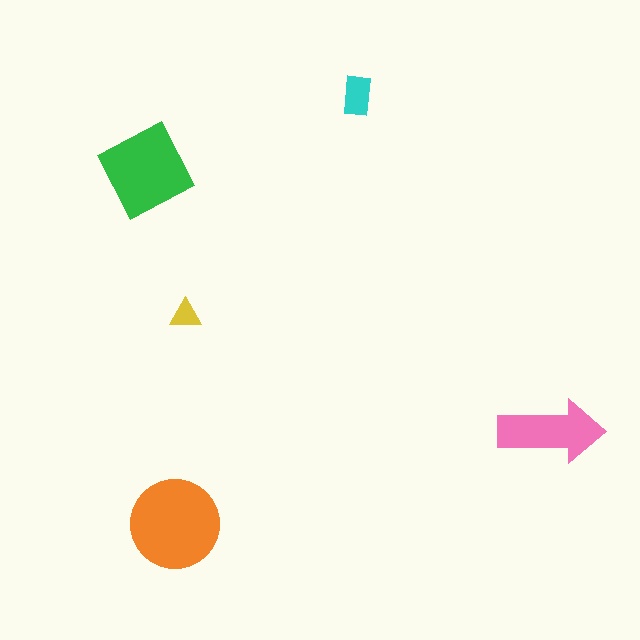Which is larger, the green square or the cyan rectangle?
The green square.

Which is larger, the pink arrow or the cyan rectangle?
The pink arrow.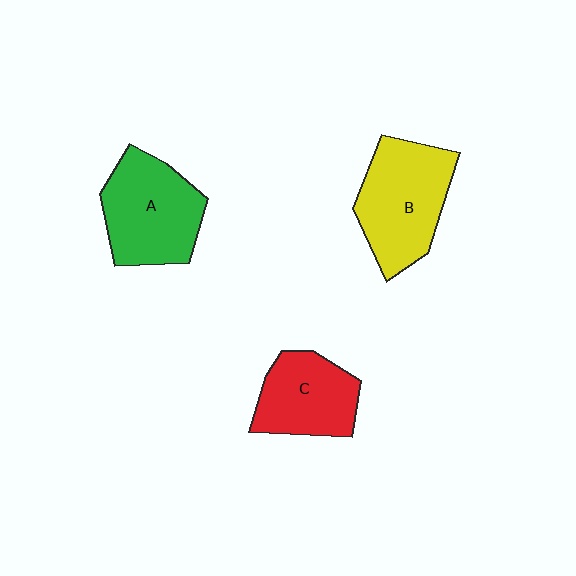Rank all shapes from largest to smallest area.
From largest to smallest: B (yellow), A (green), C (red).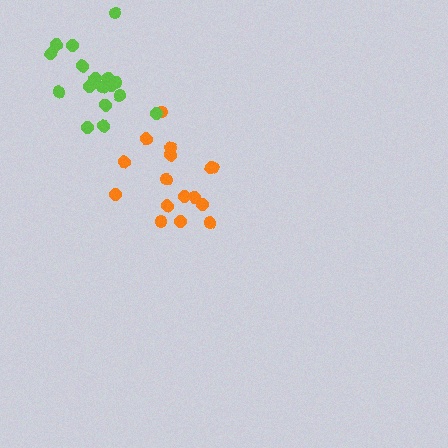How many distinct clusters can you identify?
There are 2 distinct clusters.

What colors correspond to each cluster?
The clusters are colored: orange, lime.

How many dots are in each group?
Group 1: 16 dots, Group 2: 17 dots (33 total).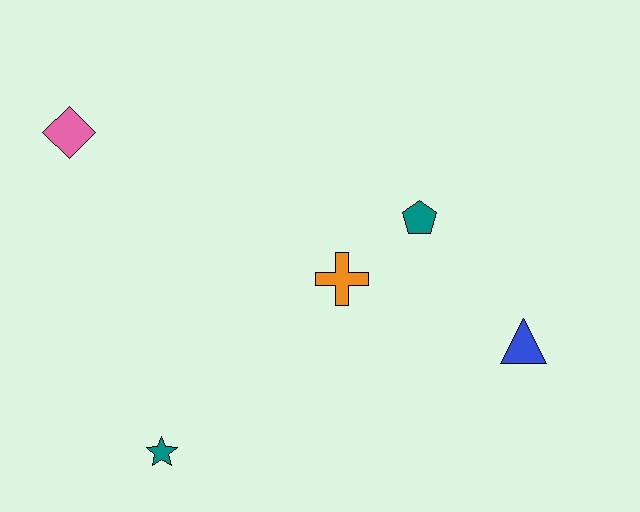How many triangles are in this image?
There is 1 triangle.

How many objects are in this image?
There are 5 objects.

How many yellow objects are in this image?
There are no yellow objects.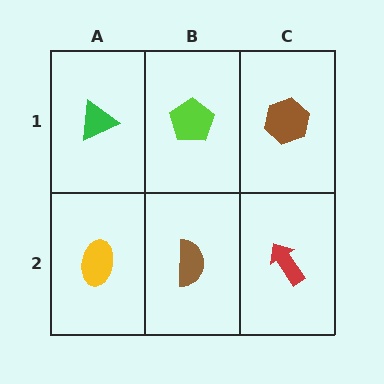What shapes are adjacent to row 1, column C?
A red arrow (row 2, column C), a lime pentagon (row 1, column B).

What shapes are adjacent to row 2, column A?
A green triangle (row 1, column A), a brown semicircle (row 2, column B).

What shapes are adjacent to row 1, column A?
A yellow ellipse (row 2, column A), a lime pentagon (row 1, column B).